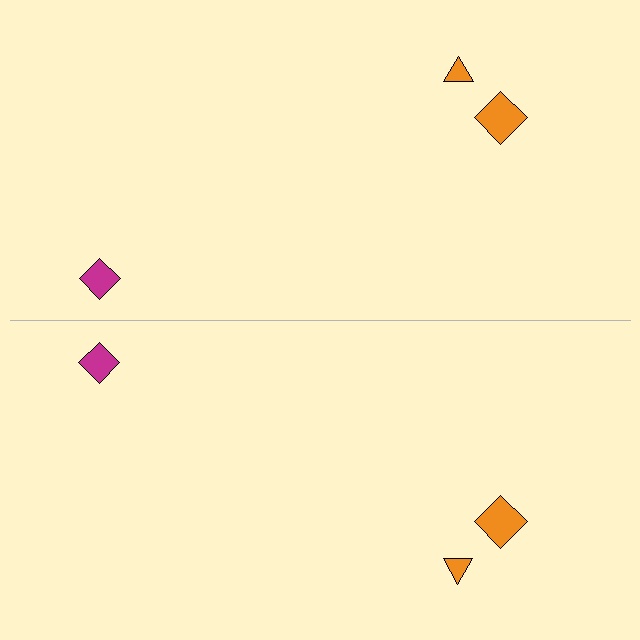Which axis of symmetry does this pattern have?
The pattern has a horizontal axis of symmetry running through the center of the image.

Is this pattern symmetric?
Yes, this pattern has bilateral (reflection) symmetry.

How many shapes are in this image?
There are 6 shapes in this image.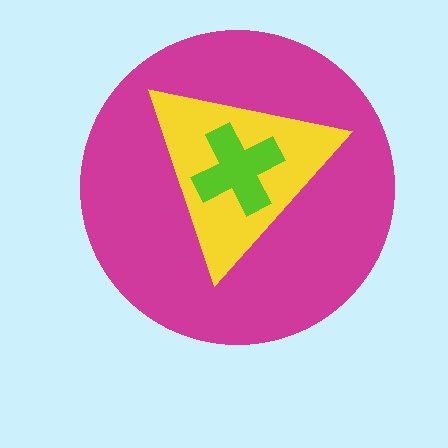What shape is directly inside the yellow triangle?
The lime cross.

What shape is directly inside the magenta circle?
The yellow triangle.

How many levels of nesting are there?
3.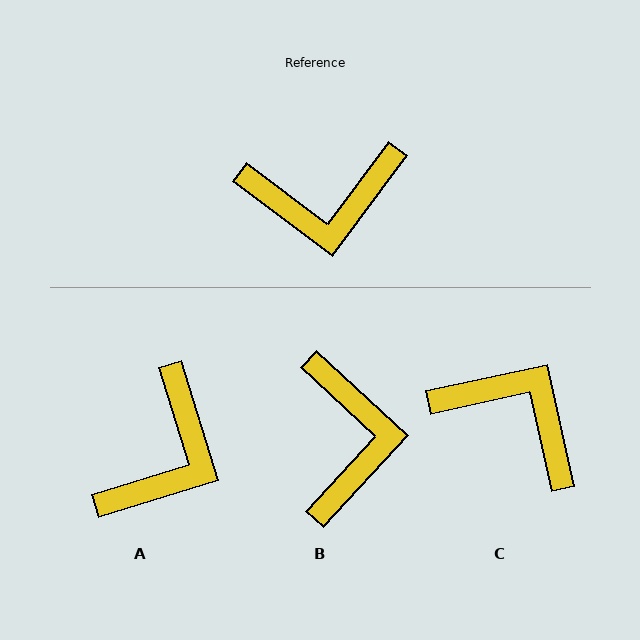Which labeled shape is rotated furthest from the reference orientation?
C, about 139 degrees away.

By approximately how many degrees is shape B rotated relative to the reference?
Approximately 84 degrees counter-clockwise.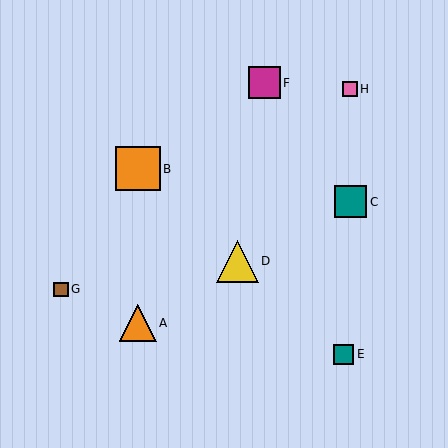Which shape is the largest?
The orange square (labeled B) is the largest.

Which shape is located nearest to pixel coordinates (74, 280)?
The brown square (labeled G) at (61, 289) is nearest to that location.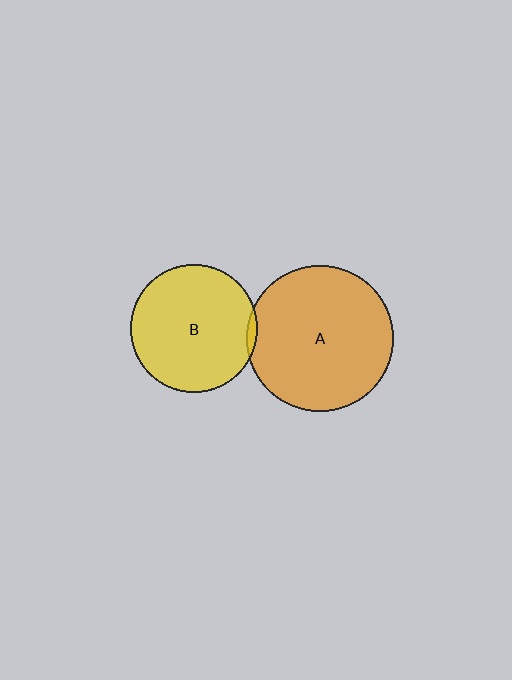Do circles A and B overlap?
Yes.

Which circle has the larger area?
Circle A (orange).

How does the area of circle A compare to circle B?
Approximately 1.3 times.